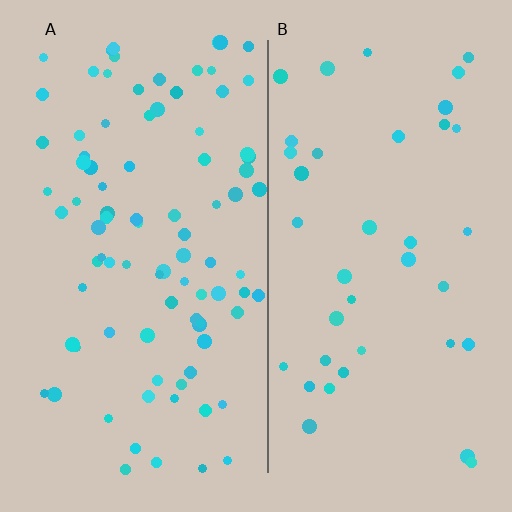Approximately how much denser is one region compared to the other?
Approximately 2.3× — region A over region B.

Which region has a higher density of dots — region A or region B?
A (the left).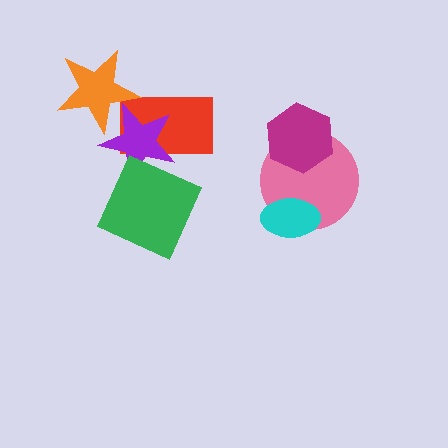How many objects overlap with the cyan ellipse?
1 object overlaps with the cyan ellipse.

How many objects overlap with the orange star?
2 objects overlap with the orange star.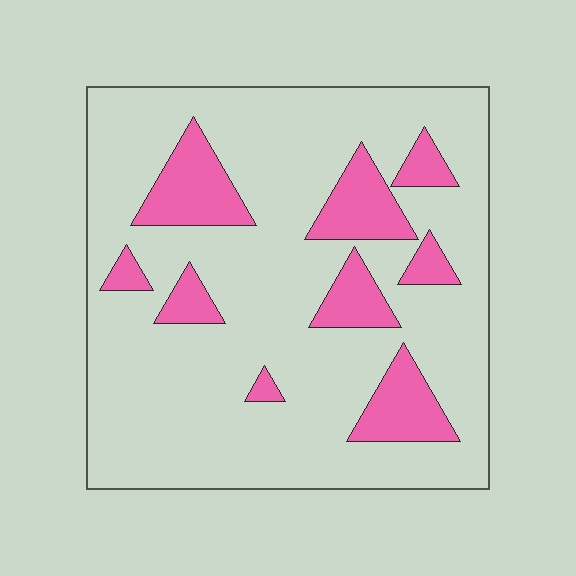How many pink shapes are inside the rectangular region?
9.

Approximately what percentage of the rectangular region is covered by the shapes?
Approximately 20%.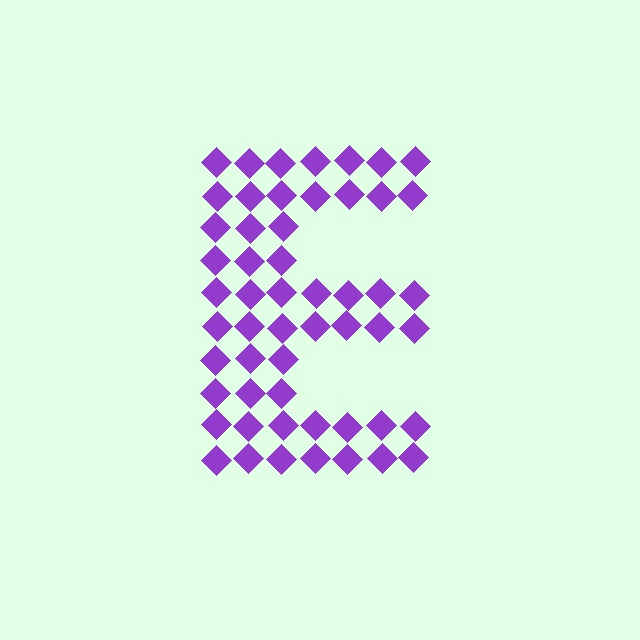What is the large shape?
The large shape is the letter E.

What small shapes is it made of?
It is made of small diamonds.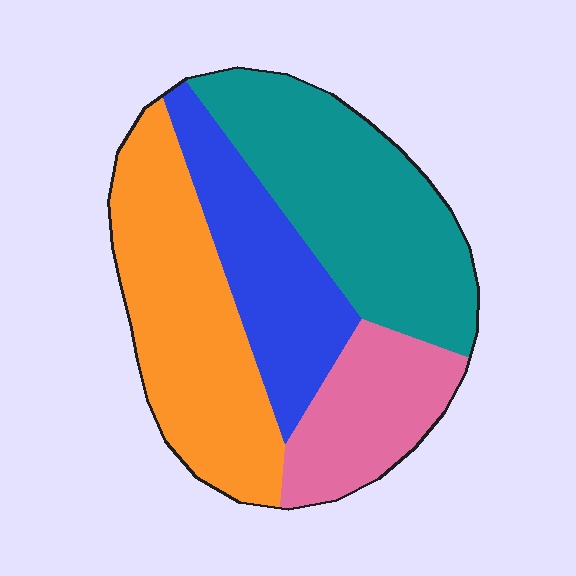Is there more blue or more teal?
Teal.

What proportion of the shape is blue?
Blue covers around 20% of the shape.